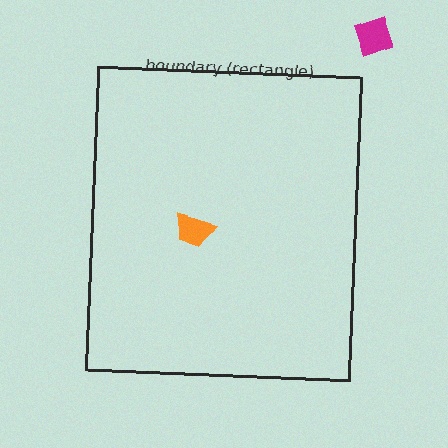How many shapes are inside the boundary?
1 inside, 1 outside.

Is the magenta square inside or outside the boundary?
Outside.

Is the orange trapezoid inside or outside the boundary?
Inside.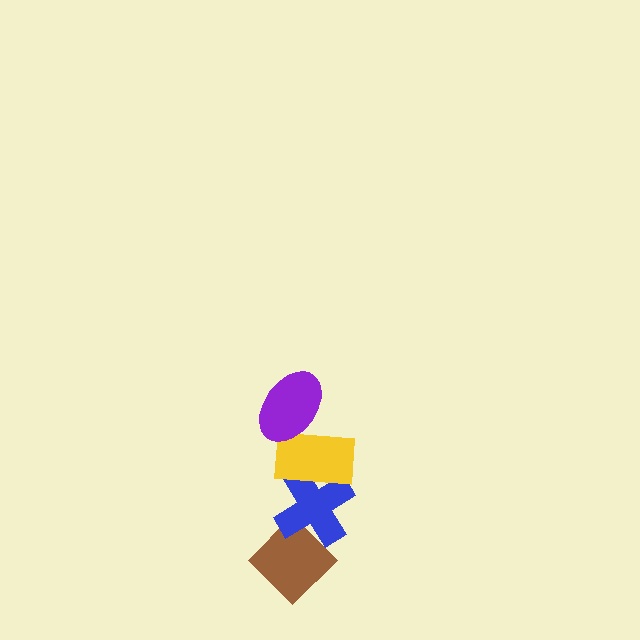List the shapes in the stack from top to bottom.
From top to bottom: the purple ellipse, the yellow rectangle, the blue cross, the brown diamond.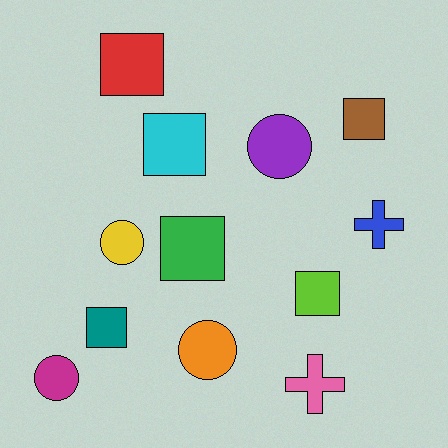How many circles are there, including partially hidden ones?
There are 4 circles.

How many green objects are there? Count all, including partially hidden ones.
There is 1 green object.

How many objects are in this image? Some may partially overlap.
There are 12 objects.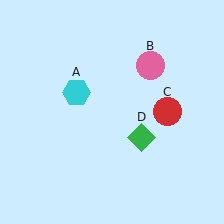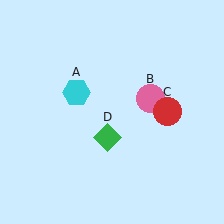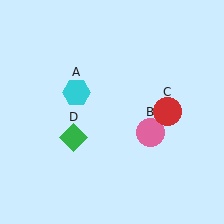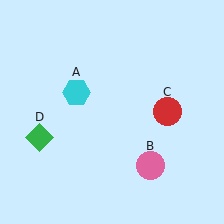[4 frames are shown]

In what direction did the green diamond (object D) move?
The green diamond (object D) moved left.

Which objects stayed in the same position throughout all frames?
Cyan hexagon (object A) and red circle (object C) remained stationary.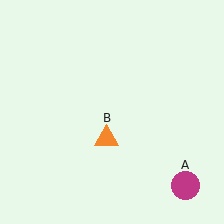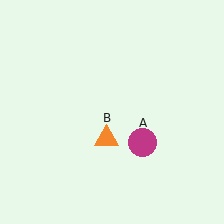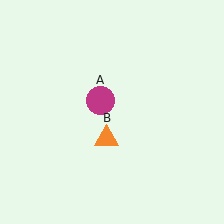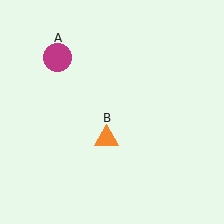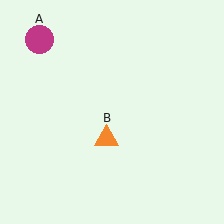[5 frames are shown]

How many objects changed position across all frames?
1 object changed position: magenta circle (object A).